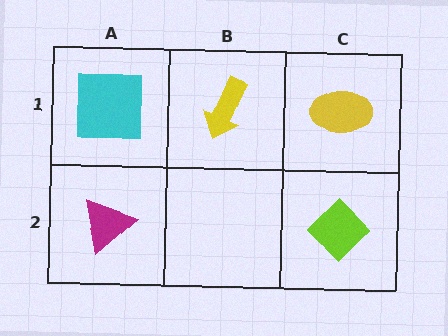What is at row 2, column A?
A magenta triangle.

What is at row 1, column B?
A yellow arrow.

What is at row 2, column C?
A lime diamond.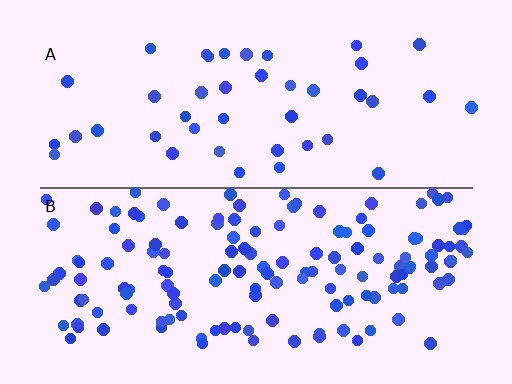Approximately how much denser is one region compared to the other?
Approximately 3.2× — region B over region A.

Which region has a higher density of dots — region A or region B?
B (the bottom).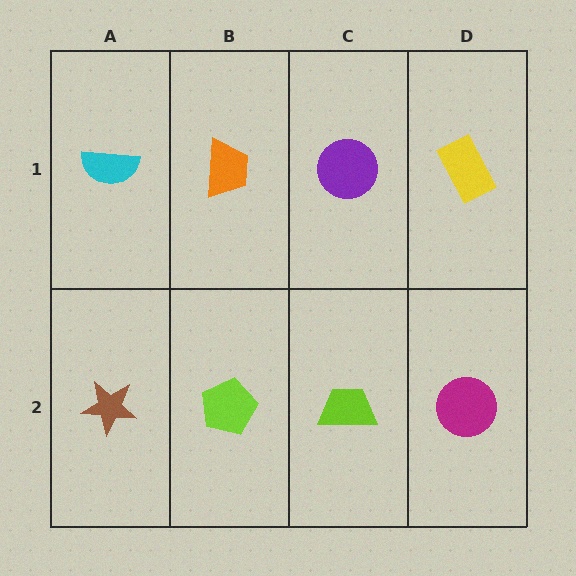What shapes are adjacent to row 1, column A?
A brown star (row 2, column A), an orange trapezoid (row 1, column B).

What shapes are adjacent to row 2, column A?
A cyan semicircle (row 1, column A), a lime pentagon (row 2, column B).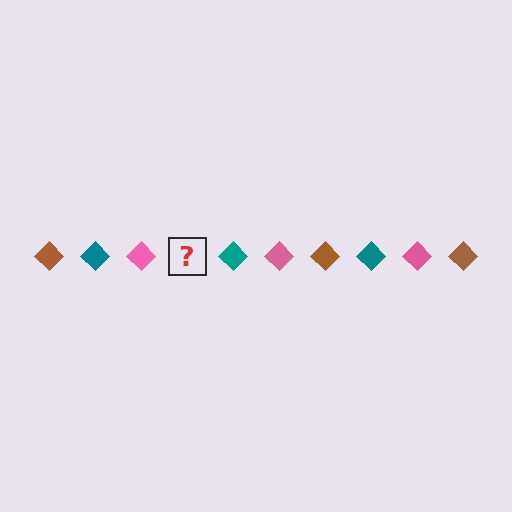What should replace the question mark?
The question mark should be replaced with a brown diamond.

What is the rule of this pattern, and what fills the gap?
The rule is that the pattern cycles through brown, teal, pink diamonds. The gap should be filled with a brown diamond.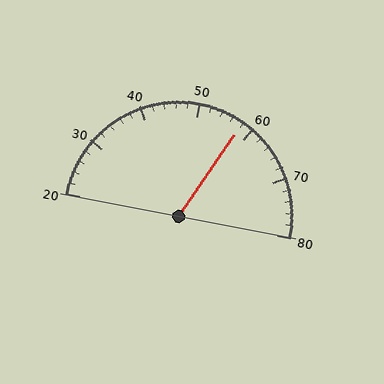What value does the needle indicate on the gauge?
The needle indicates approximately 58.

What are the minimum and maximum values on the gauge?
The gauge ranges from 20 to 80.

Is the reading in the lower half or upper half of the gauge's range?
The reading is in the upper half of the range (20 to 80).